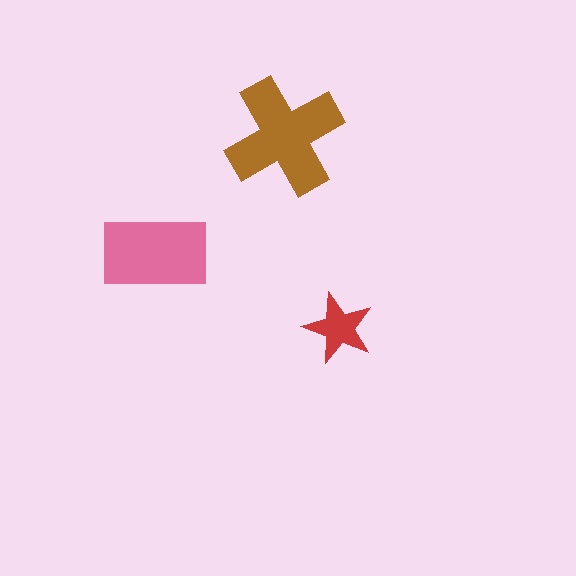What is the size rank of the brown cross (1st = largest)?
1st.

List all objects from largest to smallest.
The brown cross, the pink rectangle, the red star.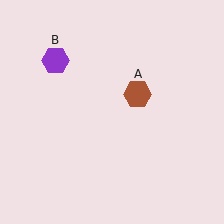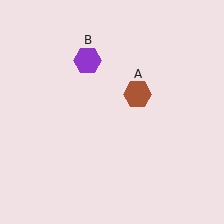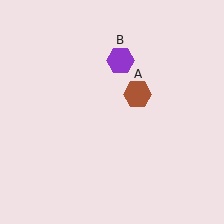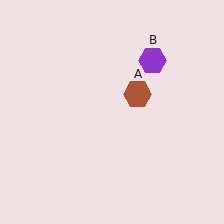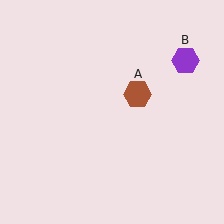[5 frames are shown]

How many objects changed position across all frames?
1 object changed position: purple hexagon (object B).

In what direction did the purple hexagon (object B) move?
The purple hexagon (object B) moved right.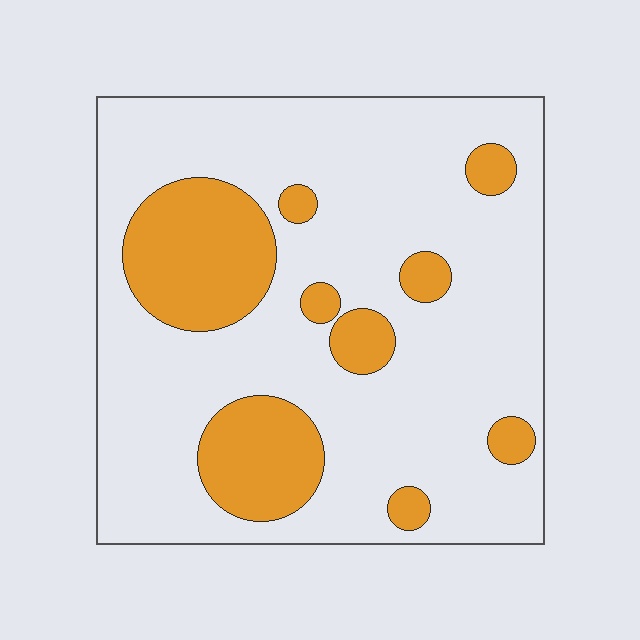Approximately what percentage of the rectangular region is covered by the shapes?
Approximately 25%.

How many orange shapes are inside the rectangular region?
9.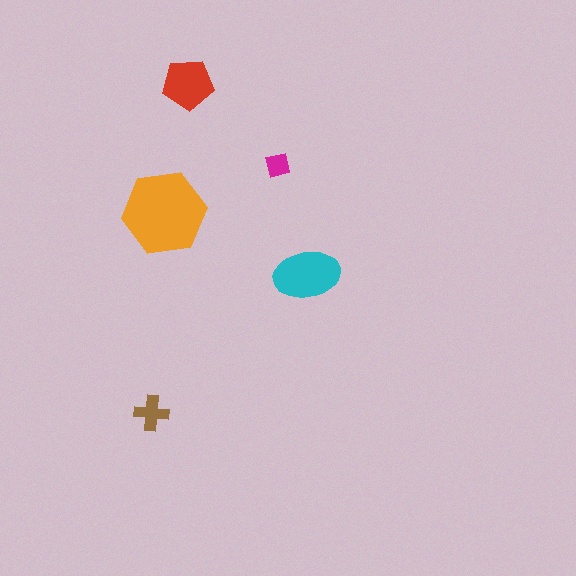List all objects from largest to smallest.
The orange hexagon, the cyan ellipse, the red pentagon, the brown cross, the magenta square.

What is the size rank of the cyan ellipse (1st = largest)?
2nd.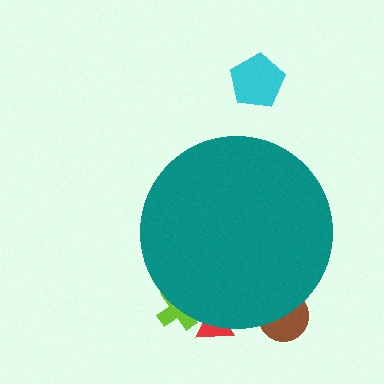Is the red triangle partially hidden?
Yes, the red triangle is partially hidden behind the teal circle.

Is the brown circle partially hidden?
Yes, the brown circle is partially hidden behind the teal circle.